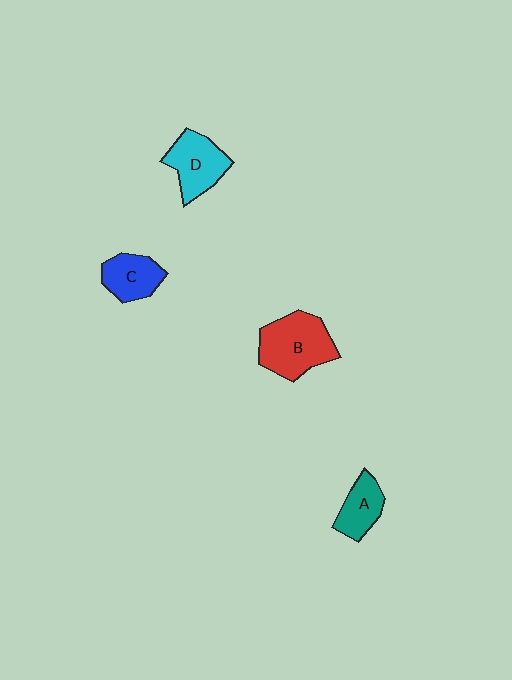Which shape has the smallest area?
Shape A (teal).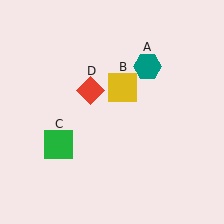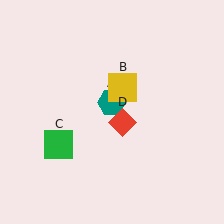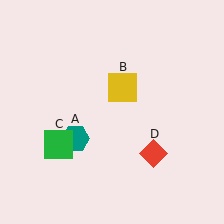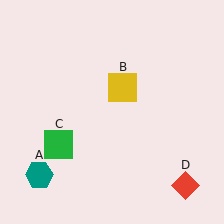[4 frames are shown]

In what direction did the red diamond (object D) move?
The red diamond (object D) moved down and to the right.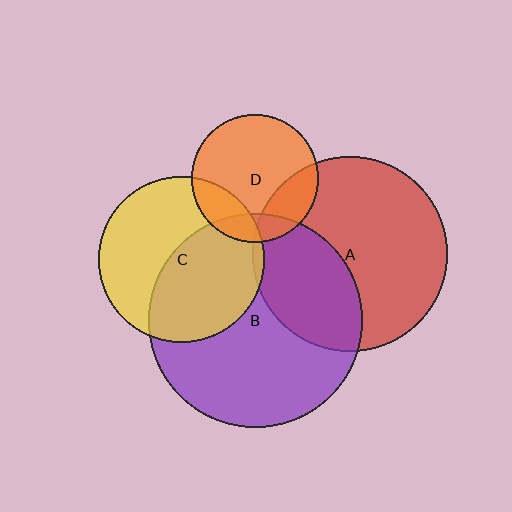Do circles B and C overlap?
Yes.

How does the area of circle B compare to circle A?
Approximately 1.2 times.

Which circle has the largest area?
Circle B (purple).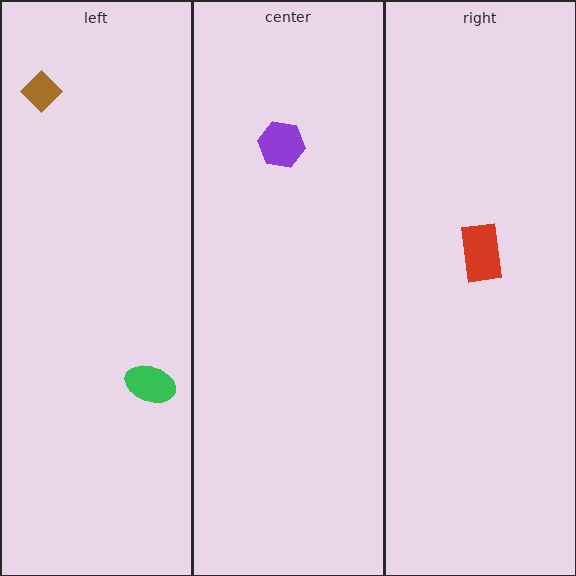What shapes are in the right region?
The red rectangle.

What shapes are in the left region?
The green ellipse, the brown diamond.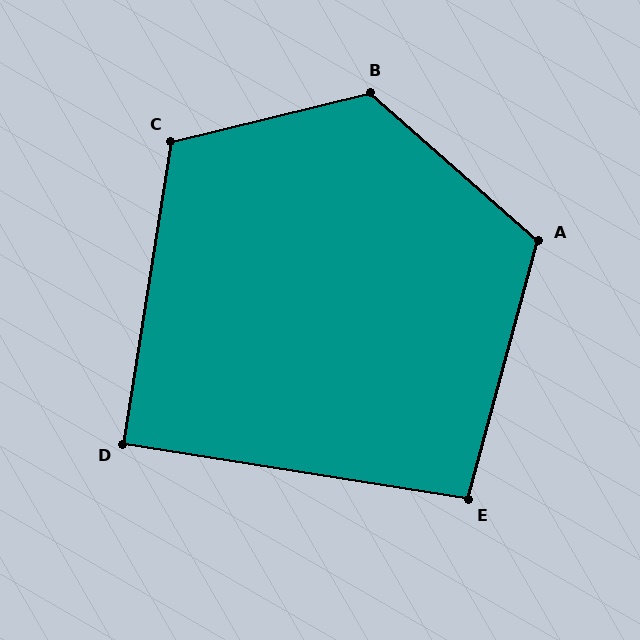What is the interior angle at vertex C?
Approximately 113 degrees (obtuse).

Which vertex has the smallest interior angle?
D, at approximately 90 degrees.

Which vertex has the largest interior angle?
B, at approximately 125 degrees.